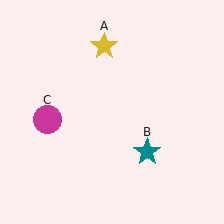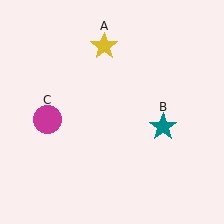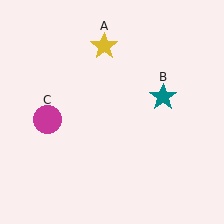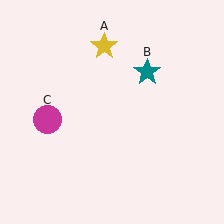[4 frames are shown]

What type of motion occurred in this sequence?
The teal star (object B) rotated counterclockwise around the center of the scene.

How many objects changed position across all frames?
1 object changed position: teal star (object B).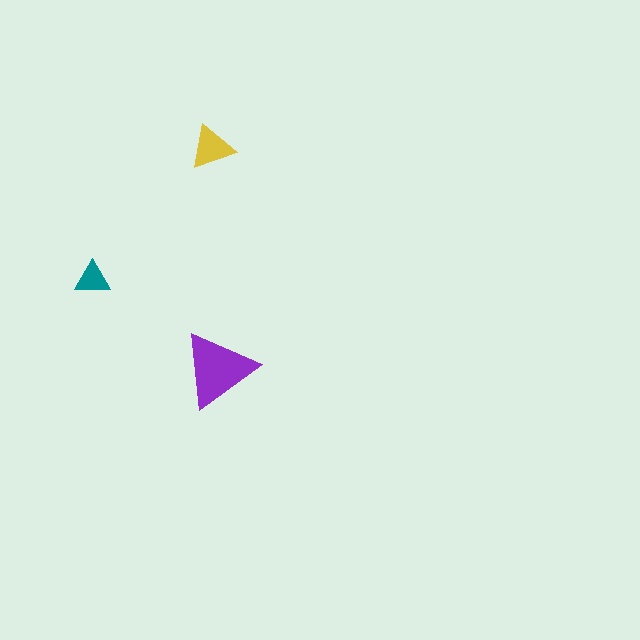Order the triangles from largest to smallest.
the purple one, the yellow one, the teal one.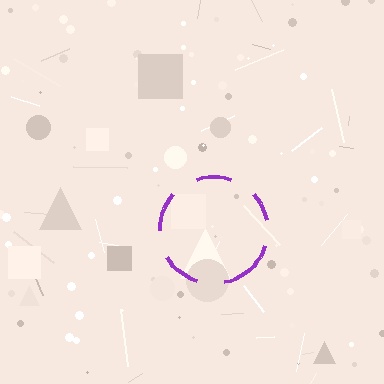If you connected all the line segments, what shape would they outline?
They would outline a circle.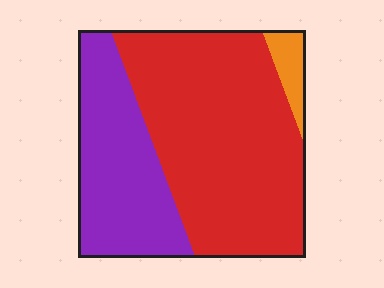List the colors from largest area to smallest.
From largest to smallest: red, purple, orange.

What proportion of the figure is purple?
Purple covers 33% of the figure.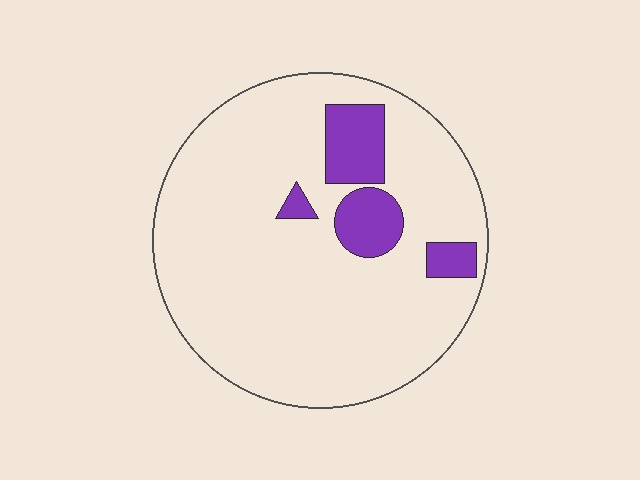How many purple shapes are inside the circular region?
4.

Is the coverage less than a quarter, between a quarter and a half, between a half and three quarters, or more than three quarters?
Less than a quarter.